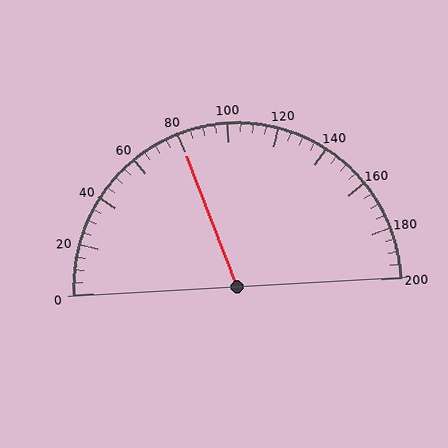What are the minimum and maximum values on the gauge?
The gauge ranges from 0 to 200.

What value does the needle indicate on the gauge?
The needle indicates approximately 80.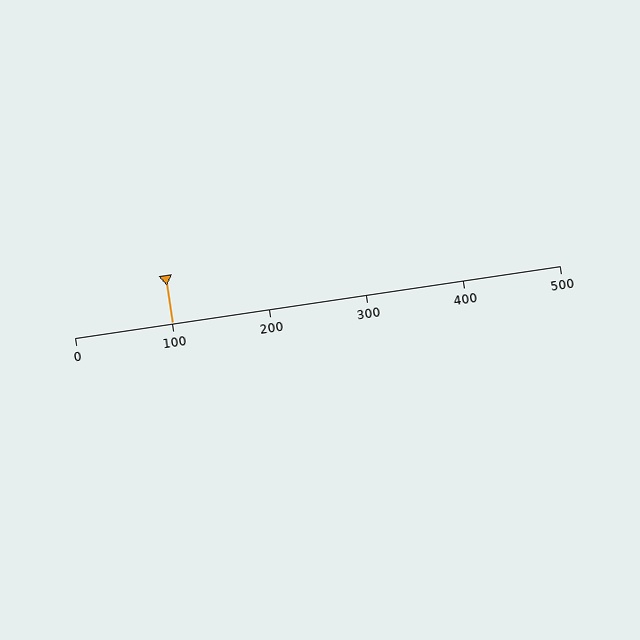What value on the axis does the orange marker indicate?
The marker indicates approximately 100.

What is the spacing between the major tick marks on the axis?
The major ticks are spaced 100 apart.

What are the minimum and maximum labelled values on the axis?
The axis runs from 0 to 500.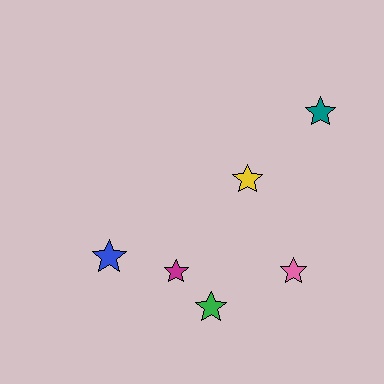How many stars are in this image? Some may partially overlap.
There are 6 stars.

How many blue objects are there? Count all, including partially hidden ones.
There is 1 blue object.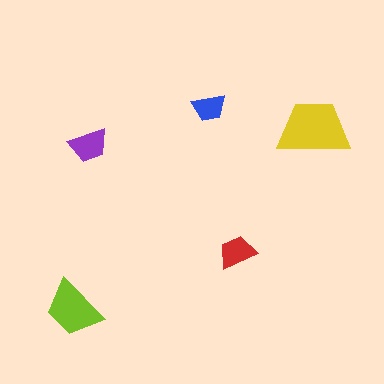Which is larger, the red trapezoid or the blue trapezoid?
The red one.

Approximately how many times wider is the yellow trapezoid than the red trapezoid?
About 2 times wider.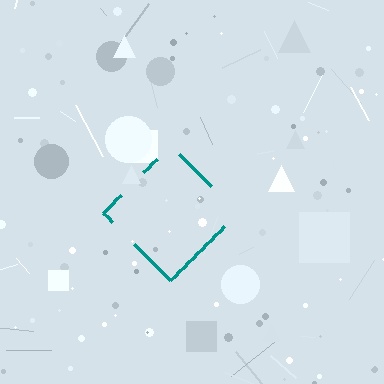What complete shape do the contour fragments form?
The contour fragments form a diamond.